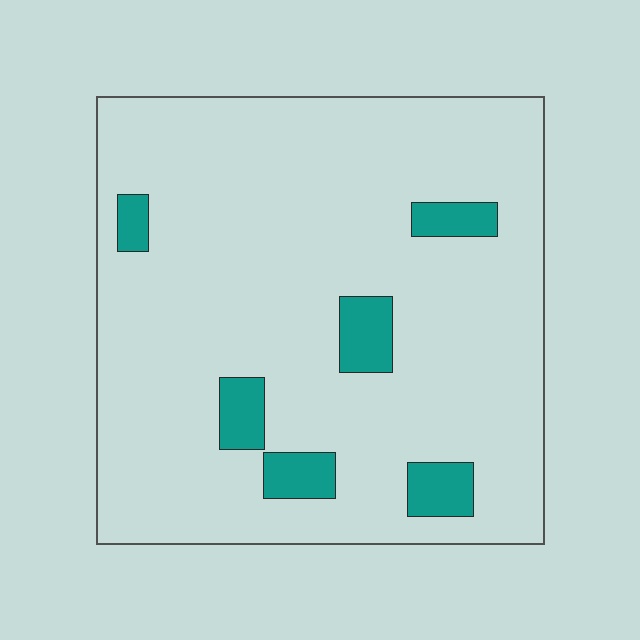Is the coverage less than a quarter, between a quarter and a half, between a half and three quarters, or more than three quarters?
Less than a quarter.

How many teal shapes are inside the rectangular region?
6.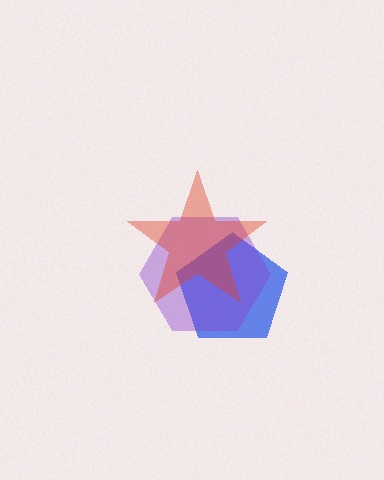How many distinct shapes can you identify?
There are 3 distinct shapes: a blue pentagon, a purple hexagon, a red star.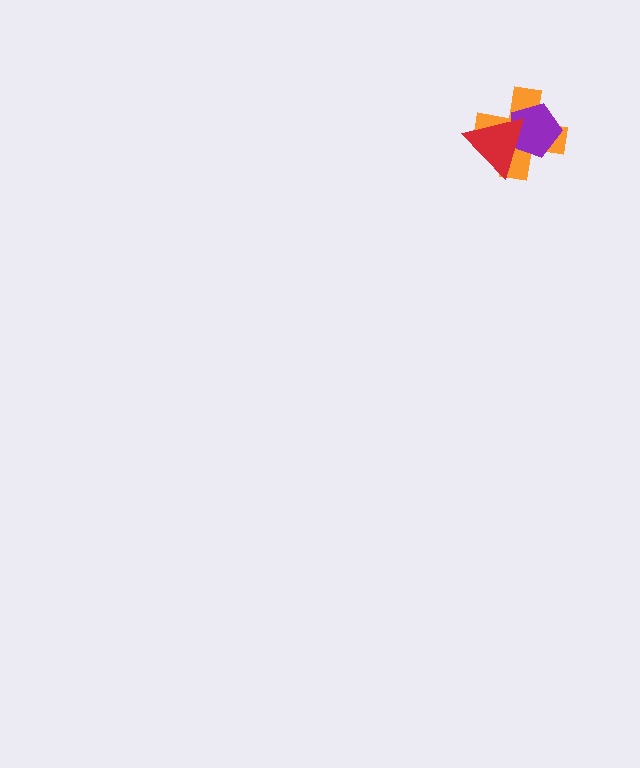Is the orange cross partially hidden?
Yes, it is partially covered by another shape.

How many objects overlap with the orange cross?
2 objects overlap with the orange cross.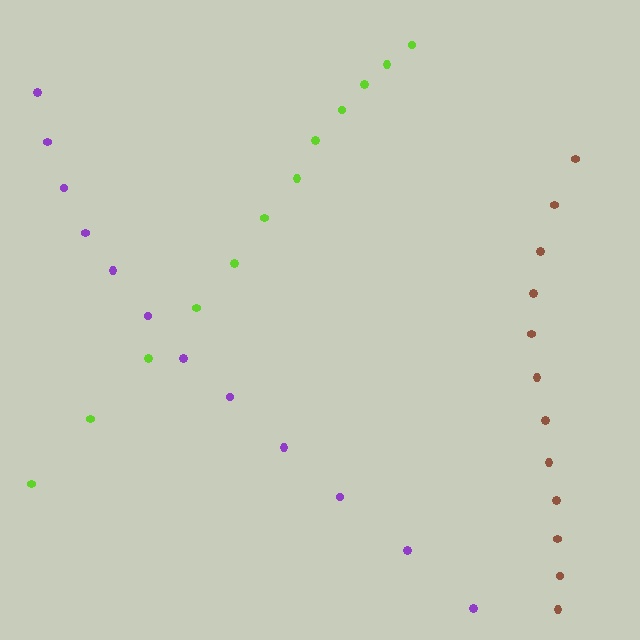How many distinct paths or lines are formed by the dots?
There are 3 distinct paths.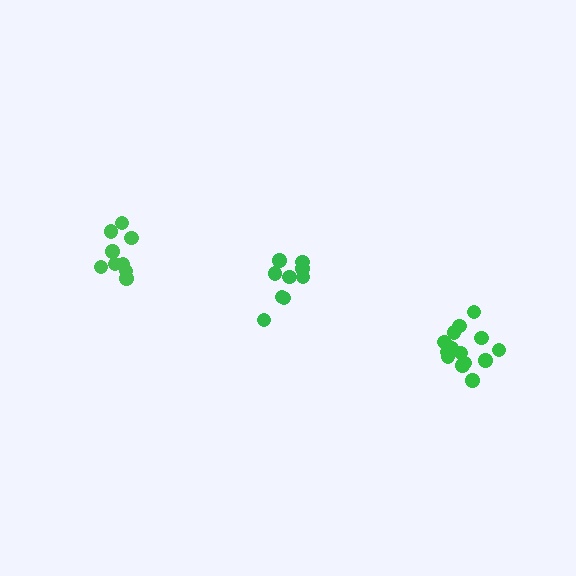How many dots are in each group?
Group 1: 14 dots, Group 2: 9 dots, Group 3: 9 dots (32 total).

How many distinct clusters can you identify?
There are 3 distinct clusters.